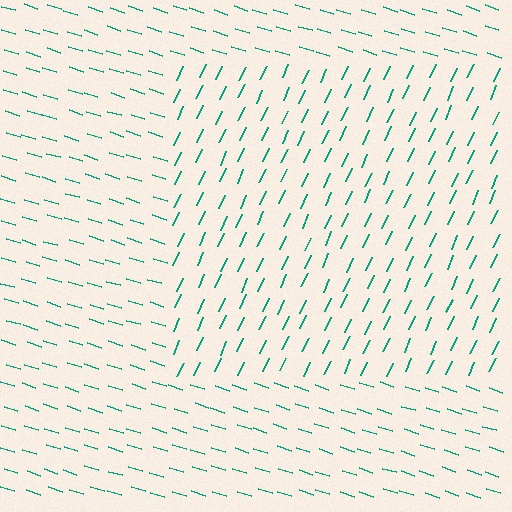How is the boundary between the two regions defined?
The boundary is defined purely by a change in line orientation (approximately 83 degrees difference). All lines are the same color and thickness.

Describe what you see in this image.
The image is filled with small teal line segments. A rectangle region in the image has lines oriented differently from the surrounding lines, creating a visible texture boundary.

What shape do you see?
I see a rectangle.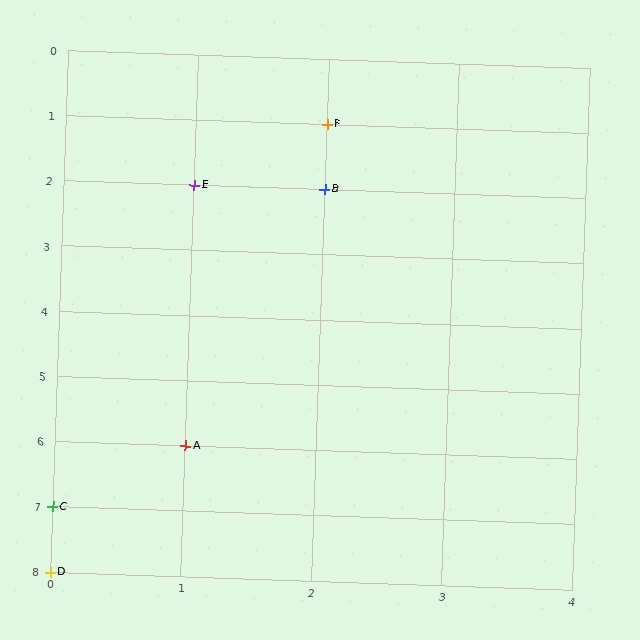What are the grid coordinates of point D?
Point D is at grid coordinates (0, 8).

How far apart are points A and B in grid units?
Points A and B are 1 column and 4 rows apart (about 4.1 grid units diagonally).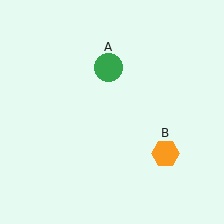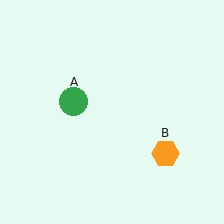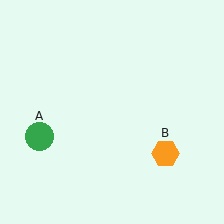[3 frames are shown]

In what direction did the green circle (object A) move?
The green circle (object A) moved down and to the left.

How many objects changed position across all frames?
1 object changed position: green circle (object A).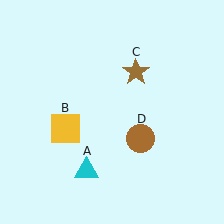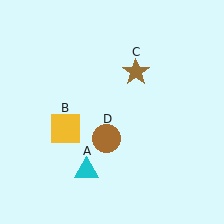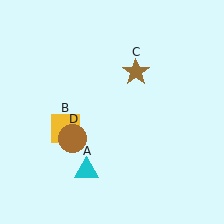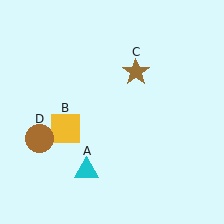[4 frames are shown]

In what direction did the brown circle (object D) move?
The brown circle (object D) moved left.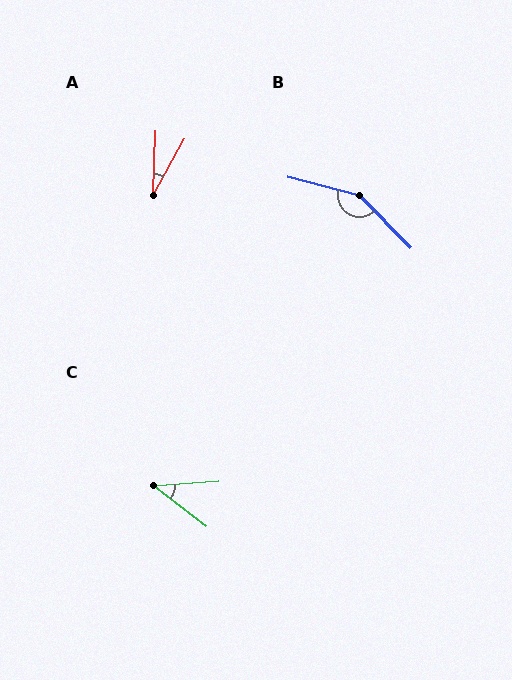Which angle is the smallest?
A, at approximately 27 degrees.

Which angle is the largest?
B, at approximately 148 degrees.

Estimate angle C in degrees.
Approximately 42 degrees.